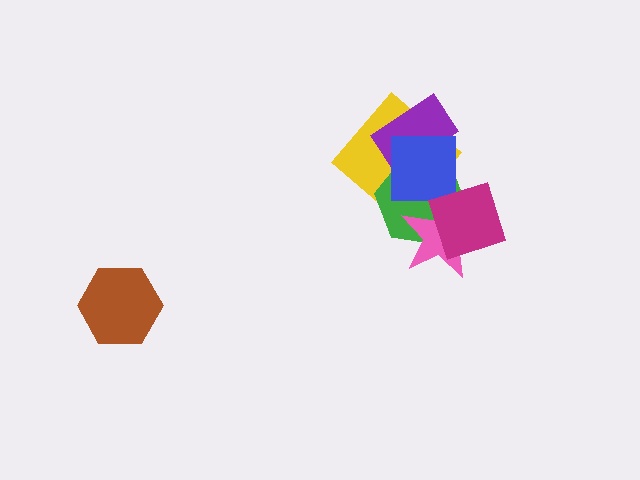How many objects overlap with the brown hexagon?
0 objects overlap with the brown hexagon.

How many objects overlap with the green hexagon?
5 objects overlap with the green hexagon.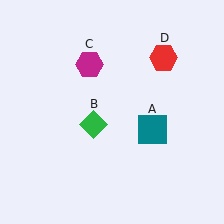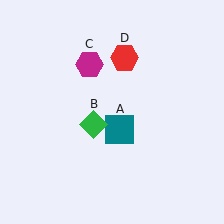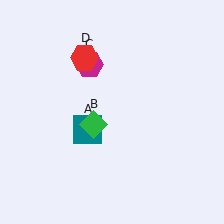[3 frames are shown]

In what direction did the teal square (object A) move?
The teal square (object A) moved left.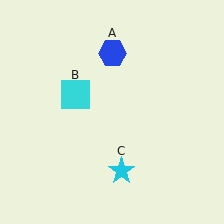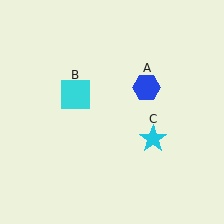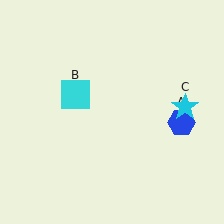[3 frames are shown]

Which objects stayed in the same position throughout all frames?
Cyan square (object B) remained stationary.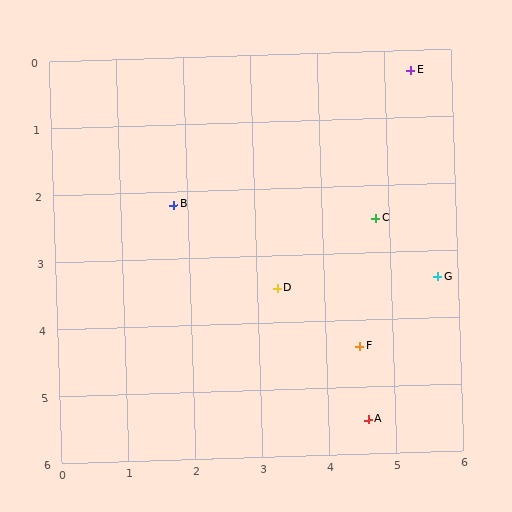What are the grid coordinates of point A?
Point A is at approximately (4.6, 5.5).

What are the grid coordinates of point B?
Point B is at approximately (1.8, 2.2).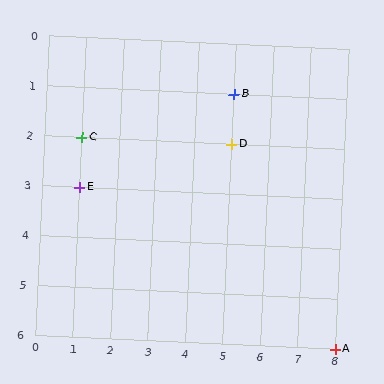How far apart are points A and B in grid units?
Points A and B are 3 columns and 5 rows apart (about 5.8 grid units diagonally).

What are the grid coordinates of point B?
Point B is at grid coordinates (5, 1).